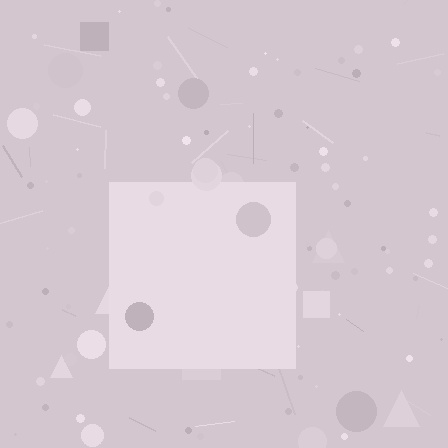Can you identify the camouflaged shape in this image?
The camouflaged shape is a square.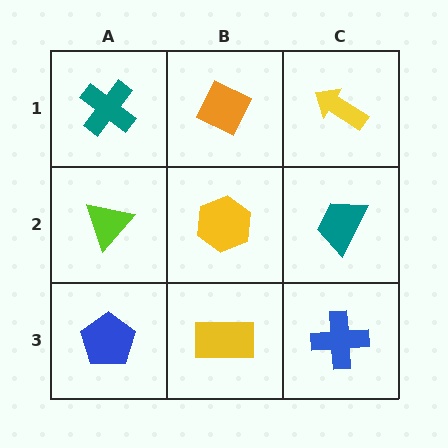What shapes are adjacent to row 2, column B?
An orange diamond (row 1, column B), a yellow rectangle (row 3, column B), a lime triangle (row 2, column A), a teal trapezoid (row 2, column C).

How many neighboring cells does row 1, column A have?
2.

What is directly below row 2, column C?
A blue cross.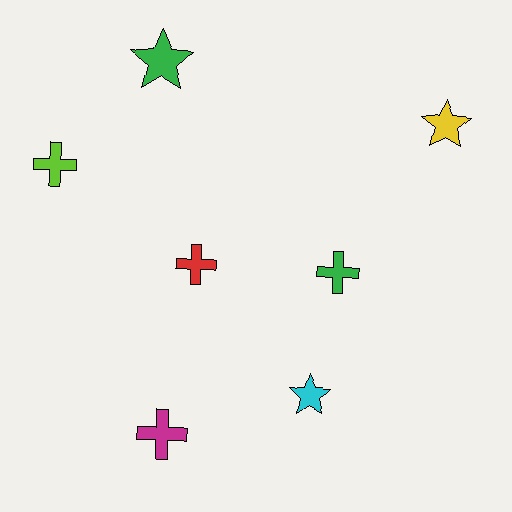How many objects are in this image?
There are 7 objects.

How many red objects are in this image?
There is 1 red object.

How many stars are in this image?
There are 3 stars.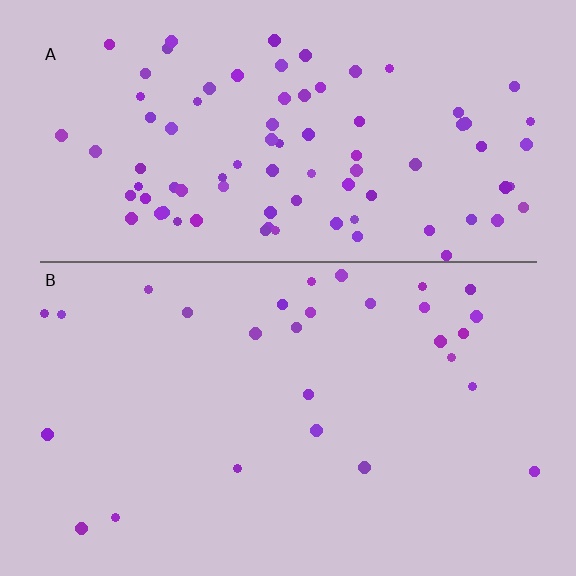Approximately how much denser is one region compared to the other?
Approximately 3.1× — region A over region B.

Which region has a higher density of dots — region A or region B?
A (the top).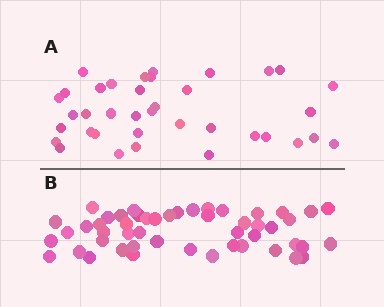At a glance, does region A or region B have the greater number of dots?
Region B (the bottom region) has more dots.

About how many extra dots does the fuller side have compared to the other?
Region B has approximately 15 more dots than region A.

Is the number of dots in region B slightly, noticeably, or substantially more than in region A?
Region B has noticeably more, but not dramatically so. The ratio is roughly 1.4 to 1.